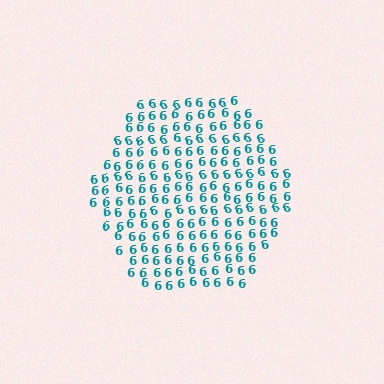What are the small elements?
The small elements are digit 6's.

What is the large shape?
The large shape is a hexagon.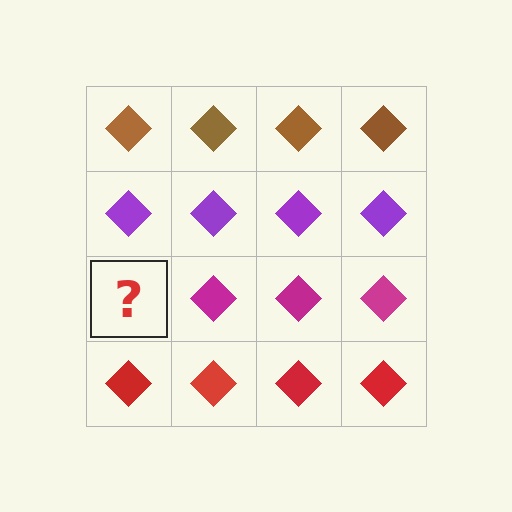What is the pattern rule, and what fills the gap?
The rule is that each row has a consistent color. The gap should be filled with a magenta diamond.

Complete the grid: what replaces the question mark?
The question mark should be replaced with a magenta diamond.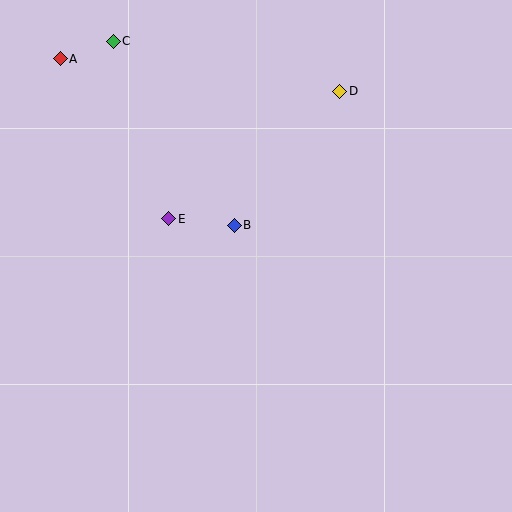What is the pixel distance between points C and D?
The distance between C and D is 232 pixels.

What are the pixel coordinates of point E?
Point E is at (169, 219).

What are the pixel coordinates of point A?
Point A is at (60, 59).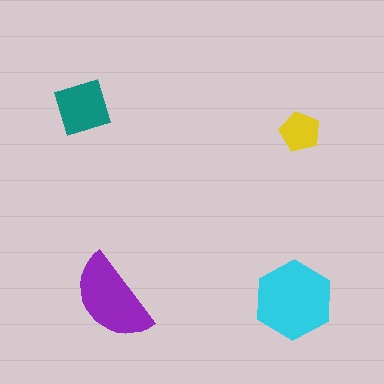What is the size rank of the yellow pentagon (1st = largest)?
4th.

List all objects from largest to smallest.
The cyan hexagon, the purple semicircle, the teal square, the yellow pentagon.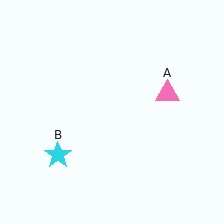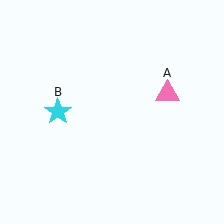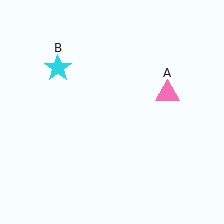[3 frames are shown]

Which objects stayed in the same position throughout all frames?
Pink triangle (object A) remained stationary.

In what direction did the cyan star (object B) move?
The cyan star (object B) moved up.